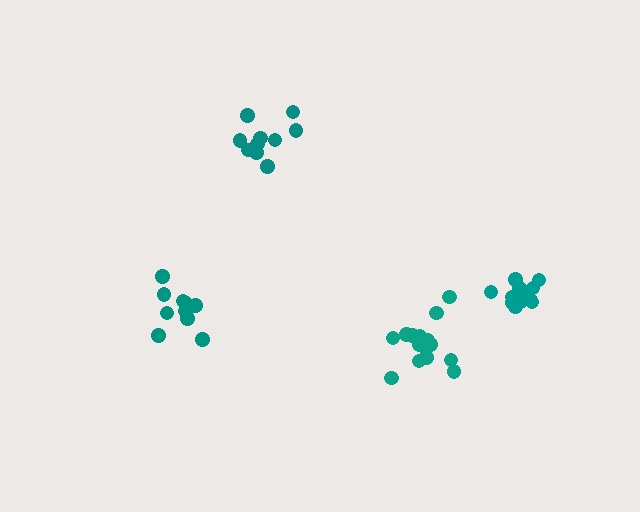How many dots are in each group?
Group 1: 12 dots, Group 2: 15 dots, Group 3: 10 dots, Group 4: 10 dots (47 total).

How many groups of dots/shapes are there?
There are 4 groups.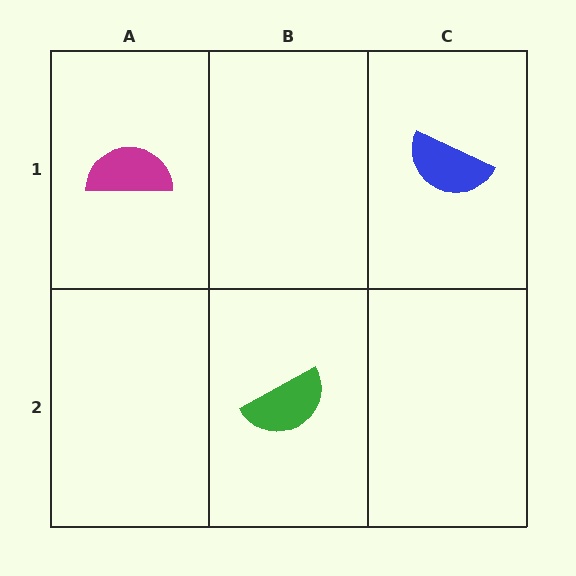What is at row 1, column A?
A magenta semicircle.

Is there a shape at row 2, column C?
No, that cell is empty.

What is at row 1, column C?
A blue semicircle.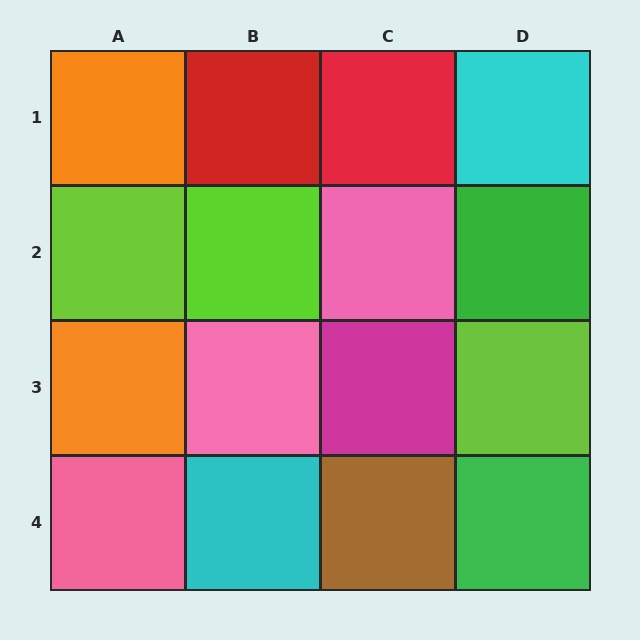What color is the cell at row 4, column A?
Pink.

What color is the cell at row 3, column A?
Orange.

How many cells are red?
2 cells are red.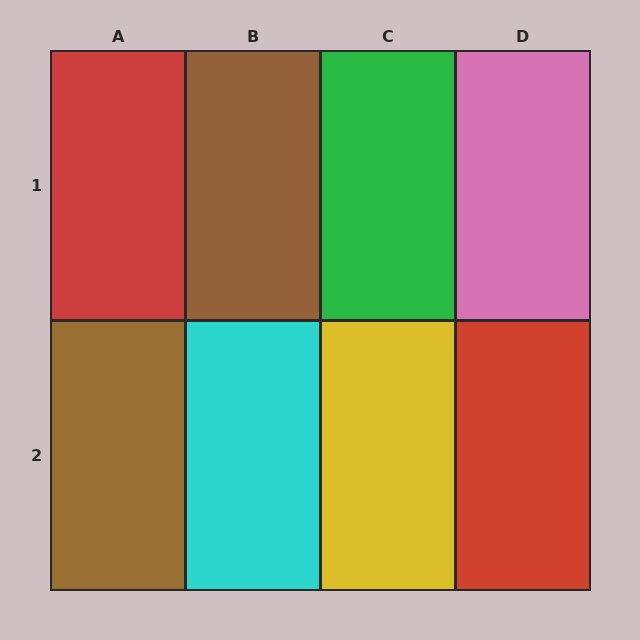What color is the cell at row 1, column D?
Pink.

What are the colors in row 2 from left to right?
Brown, cyan, yellow, red.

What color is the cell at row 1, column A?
Red.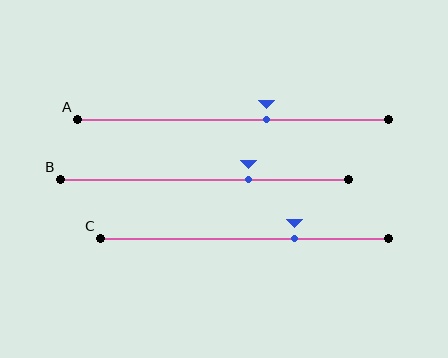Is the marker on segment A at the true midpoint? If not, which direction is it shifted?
No, the marker on segment A is shifted to the right by about 11% of the segment length.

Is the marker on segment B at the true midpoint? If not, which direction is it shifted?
No, the marker on segment B is shifted to the right by about 15% of the segment length.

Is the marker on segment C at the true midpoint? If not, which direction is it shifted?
No, the marker on segment C is shifted to the right by about 17% of the segment length.